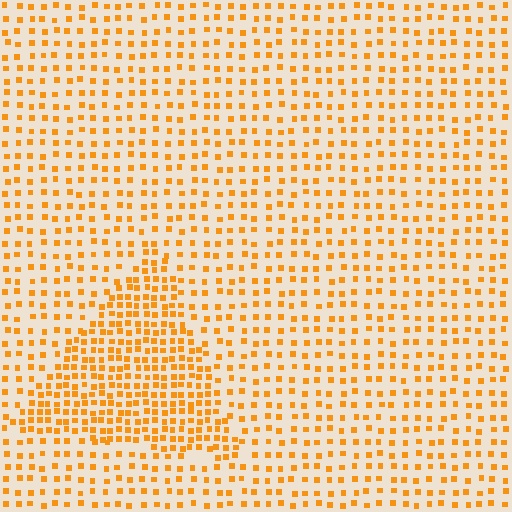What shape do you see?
I see a triangle.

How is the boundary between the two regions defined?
The boundary is defined by a change in element density (approximately 2.0x ratio). All elements are the same color, size, and shape.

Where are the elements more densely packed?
The elements are more densely packed inside the triangle boundary.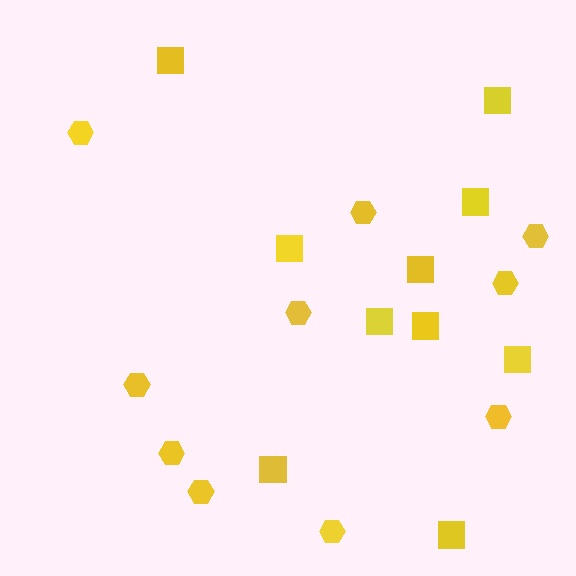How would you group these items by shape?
There are 2 groups: one group of hexagons (10) and one group of squares (10).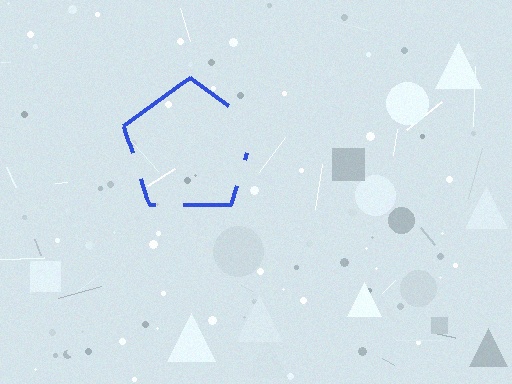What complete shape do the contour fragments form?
The contour fragments form a pentagon.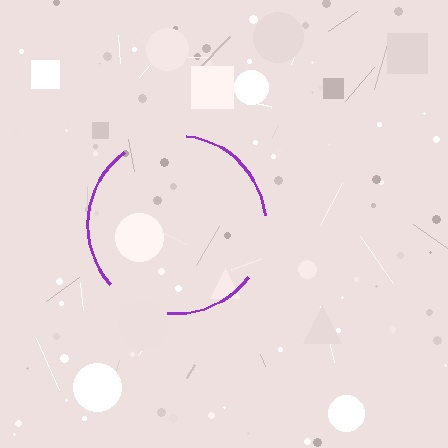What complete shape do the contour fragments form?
The contour fragments form a circle.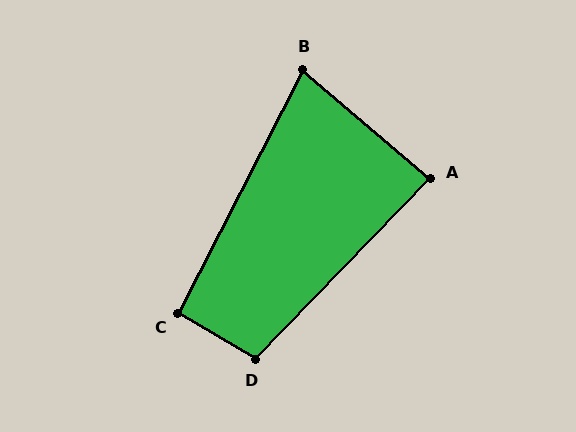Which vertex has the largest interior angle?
D, at approximately 103 degrees.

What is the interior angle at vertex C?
Approximately 94 degrees (approximately right).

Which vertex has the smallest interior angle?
B, at approximately 77 degrees.